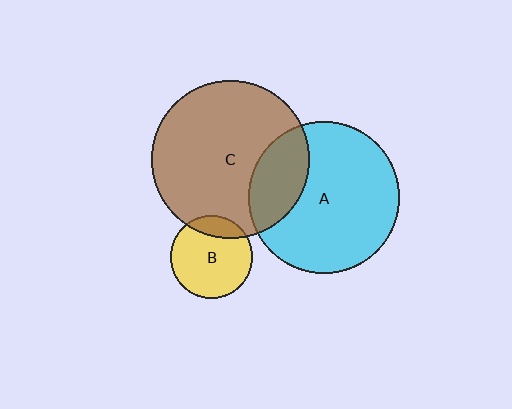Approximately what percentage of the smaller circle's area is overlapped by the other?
Approximately 15%.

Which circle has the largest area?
Circle C (brown).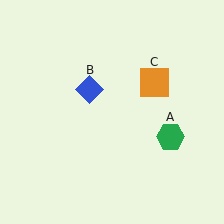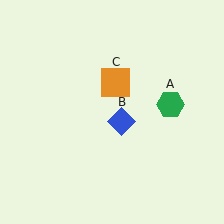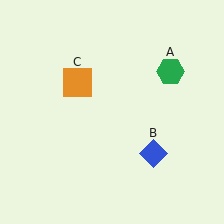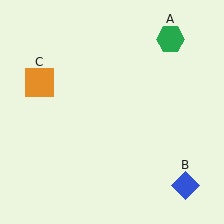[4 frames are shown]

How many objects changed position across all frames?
3 objects changed position: green hexagon (object A), blue diamond (object B), orange square (object C).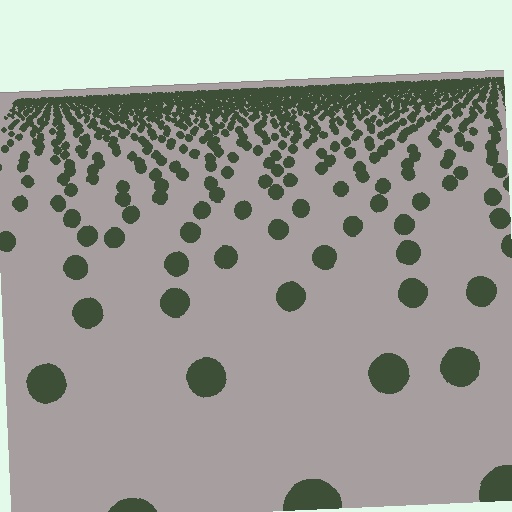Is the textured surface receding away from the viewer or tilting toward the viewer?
The surface is receding away from the viewer. Texture elements get smaller and denser toward the top.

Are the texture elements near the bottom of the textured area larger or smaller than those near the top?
Larger. Near the bottom, elements are closer to the viewer and appear at a bigger on-screen size.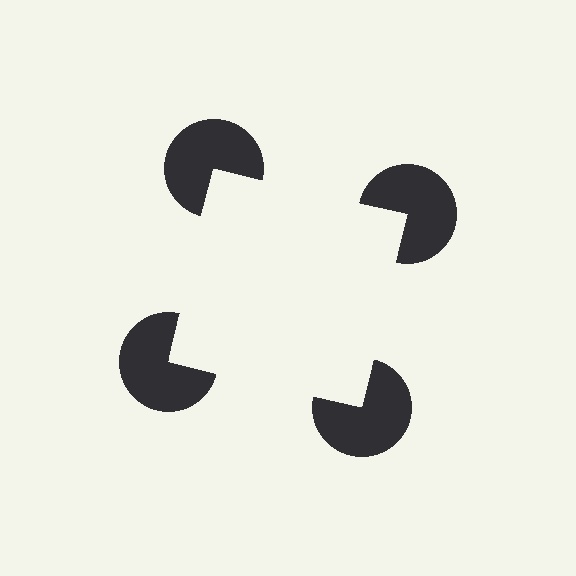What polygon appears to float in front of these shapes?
An illusory square — its edges are inferred from the aligned wedge cuts in the pac-man discs, not physically drawn.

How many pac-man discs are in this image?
There are 4 — one at each vertex of the illusory square.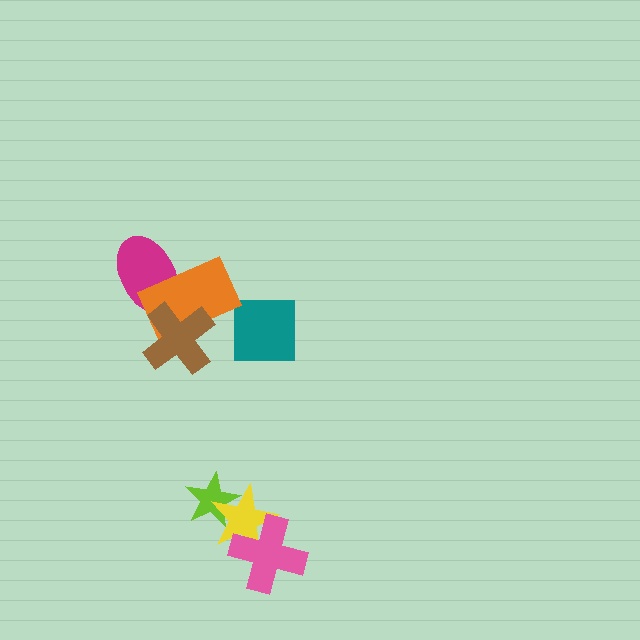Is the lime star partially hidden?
Yes, it is partially covered by another shape.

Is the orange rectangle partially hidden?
Yes, it is partially covered by another shape.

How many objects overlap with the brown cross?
2 objects overlap with the brown cross.